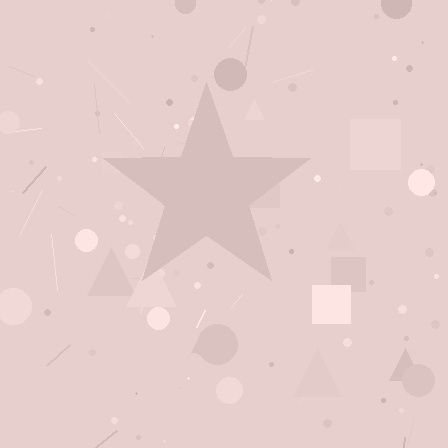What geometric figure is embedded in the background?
A star is embedded in the background.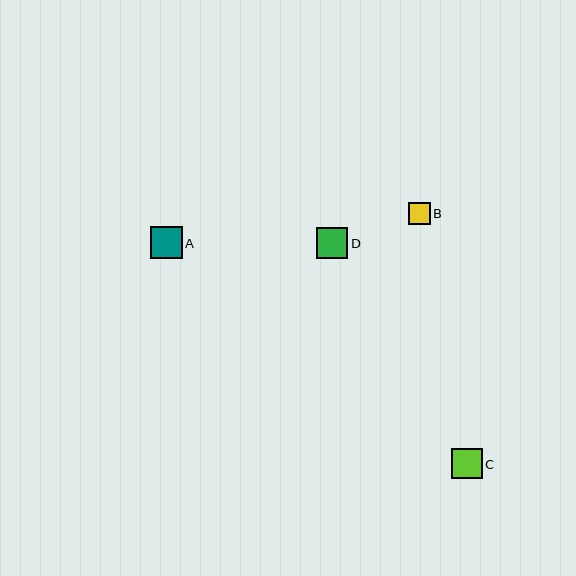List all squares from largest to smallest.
From largest to smallest: A, D, C, B.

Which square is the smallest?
Square B is the smallest with a size of approximately 22 pixels.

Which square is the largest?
Square A is the largest with a size of approximately 32 pixels.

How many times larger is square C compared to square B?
Square C is approximately 1.4 times the size of square B.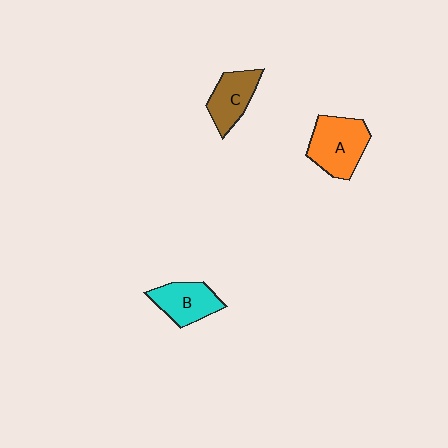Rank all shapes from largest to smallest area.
From largest to smallest: A (orange), B (cyan), C (brown).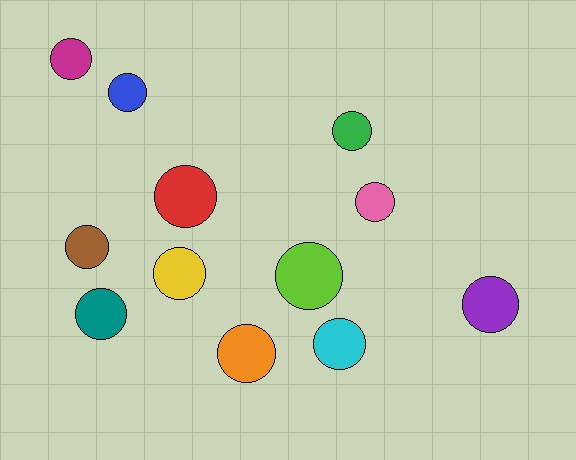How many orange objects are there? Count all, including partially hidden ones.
There is 1 orange object.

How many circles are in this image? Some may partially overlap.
There are 12 circles.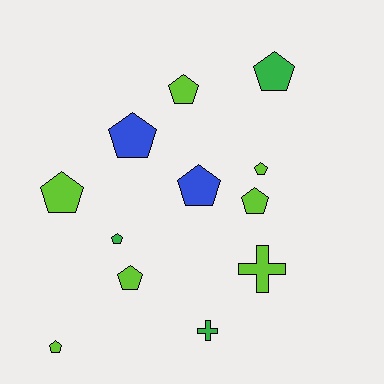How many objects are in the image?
There are 12 objects.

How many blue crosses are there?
There are no blue crosses.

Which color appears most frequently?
Lime, with 7 objects.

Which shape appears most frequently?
Pentagon, with 10 objects.